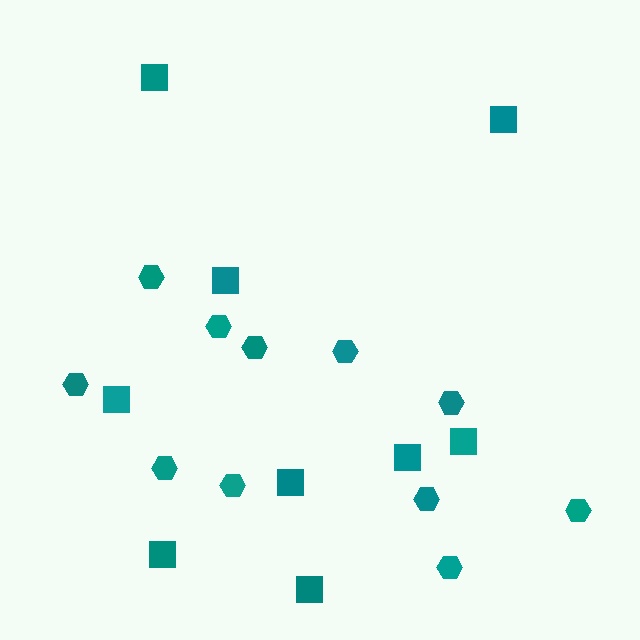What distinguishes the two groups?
There are 2 groups: one group of squares (9) and one group of hexagons (11).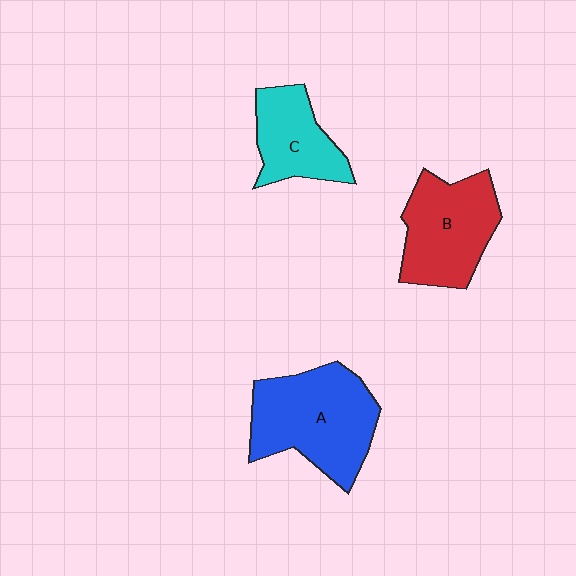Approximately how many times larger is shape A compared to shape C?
Approximately 1.7 times.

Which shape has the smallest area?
Shape C (cyan).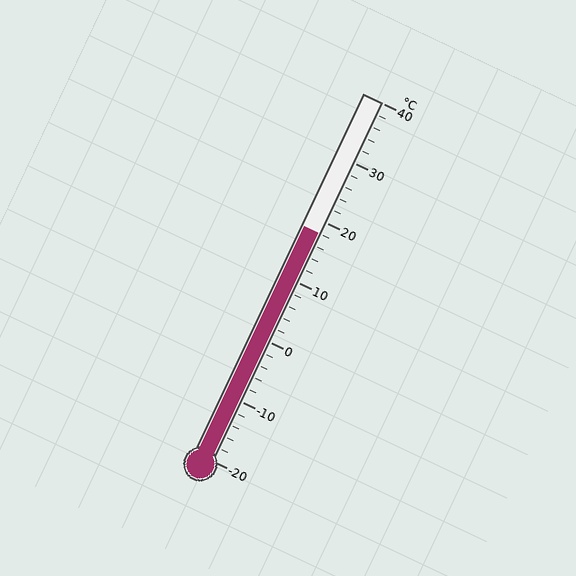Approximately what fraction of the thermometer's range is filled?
The thermometer is filled to approximately 65% of its range.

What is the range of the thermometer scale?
The thermometer scale ranges from -20°C to 40°C.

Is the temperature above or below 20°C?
The temperature is below 20°C.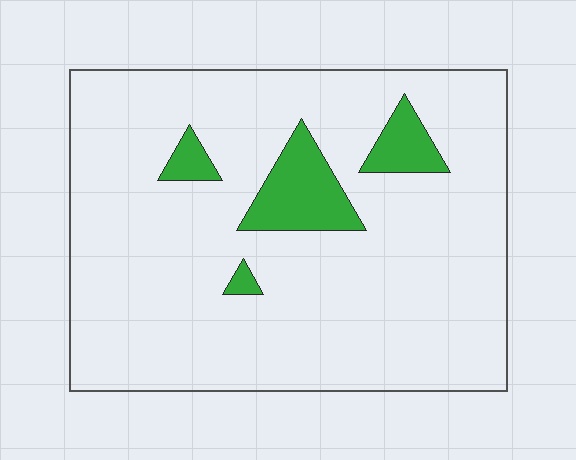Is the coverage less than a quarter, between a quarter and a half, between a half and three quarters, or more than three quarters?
Less than a quarter.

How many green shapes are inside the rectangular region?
4.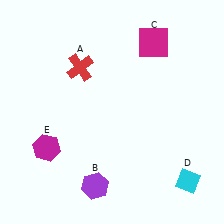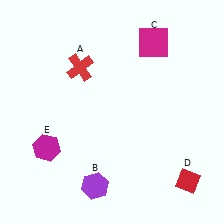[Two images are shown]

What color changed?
The diamond (D) changed from cyan in Image 1 to red in Image 2.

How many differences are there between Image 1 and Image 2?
There is 1 difference between the two images.